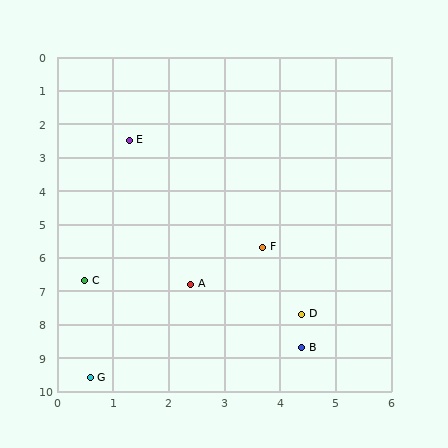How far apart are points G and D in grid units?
Points G and D are about 4.2 grid units apart.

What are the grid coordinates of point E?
Point E is at approximately (1.3, 2.5).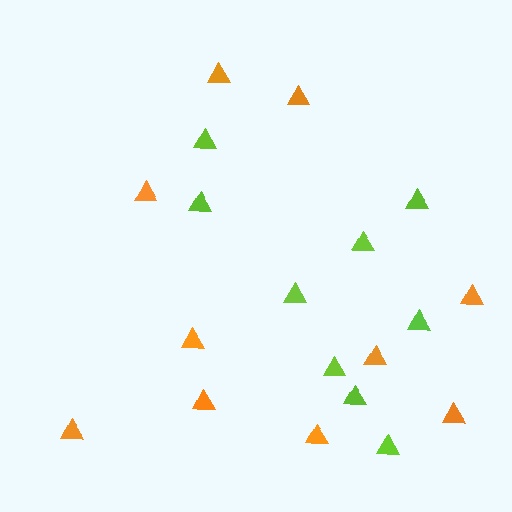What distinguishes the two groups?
There are 2 groups: one group of orange triangles (10) and one group of lime triangles (9).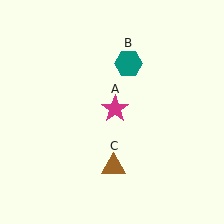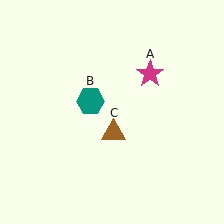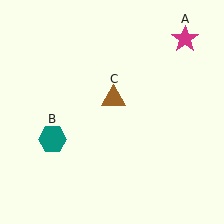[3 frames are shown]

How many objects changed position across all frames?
3 objects changed position: magenta star (object A), teal hexagon (object B), brown triangle (object C).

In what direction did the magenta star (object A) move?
The magenta star (object A) moved up and to the right.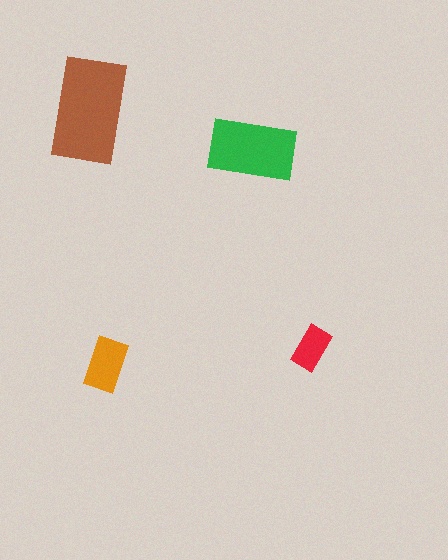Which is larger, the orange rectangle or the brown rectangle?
The brown one.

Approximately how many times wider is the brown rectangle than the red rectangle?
About 2.5 times wider.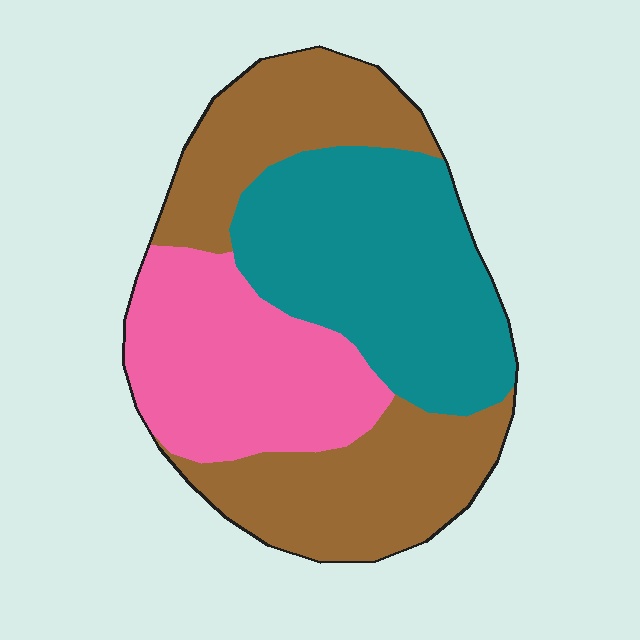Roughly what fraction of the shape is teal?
Teal covers 34% of the shape.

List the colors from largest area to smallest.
From largest to smallest: brown, teal, pink.